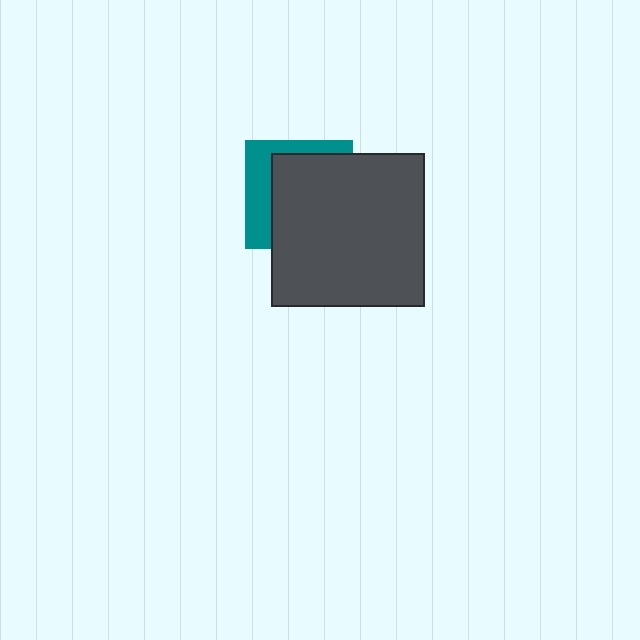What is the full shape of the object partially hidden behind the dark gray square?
The partially hidden object is a teal square.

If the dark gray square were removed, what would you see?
You would see the complete teal square.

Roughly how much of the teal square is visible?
A small part of it is visible (roughly 34%).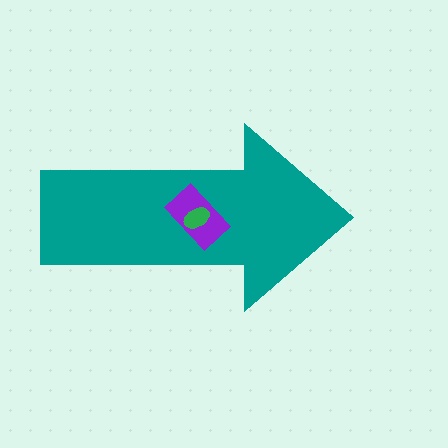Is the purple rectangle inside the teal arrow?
Yes.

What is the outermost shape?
The teal arrow.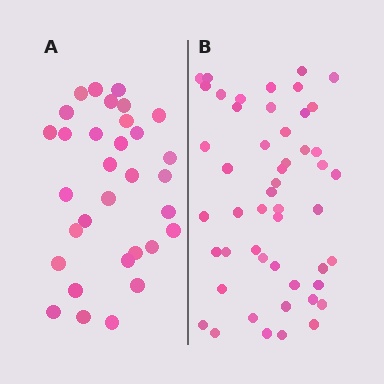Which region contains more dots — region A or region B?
Region B (the right region) has more dots.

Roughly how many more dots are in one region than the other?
Region B has approximately 20 more dots than region A.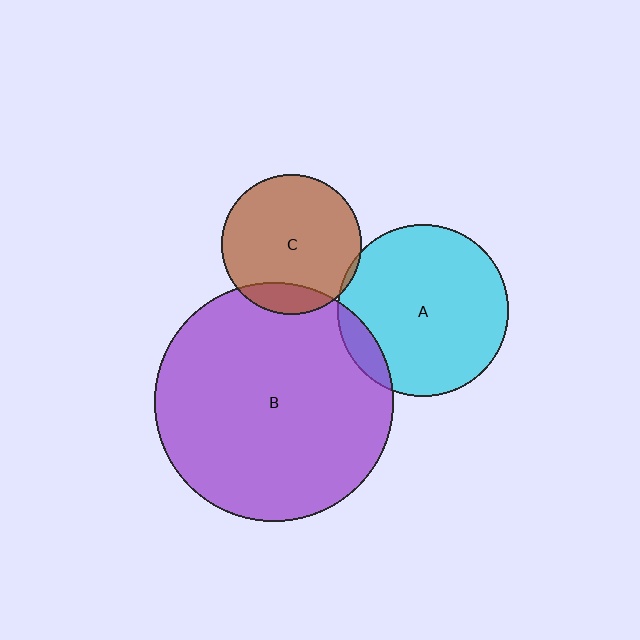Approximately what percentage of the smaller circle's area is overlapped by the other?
Approximately 5%.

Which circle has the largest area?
Circle B (purple).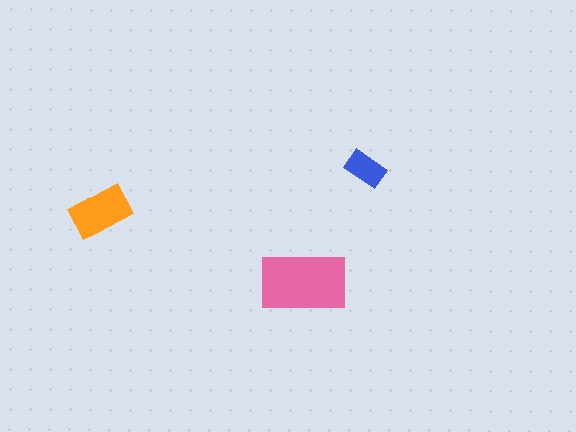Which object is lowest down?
The pink rectangle is bottommost.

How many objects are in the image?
There are 3 objects in the image.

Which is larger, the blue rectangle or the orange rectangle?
The orange one.